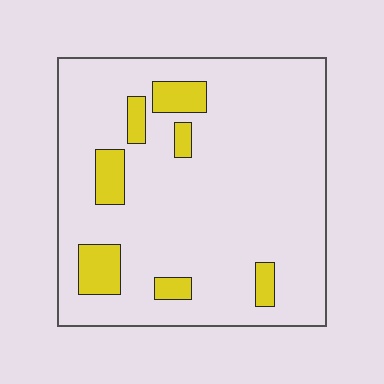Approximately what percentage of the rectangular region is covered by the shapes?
Approximately 10%.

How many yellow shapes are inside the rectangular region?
7.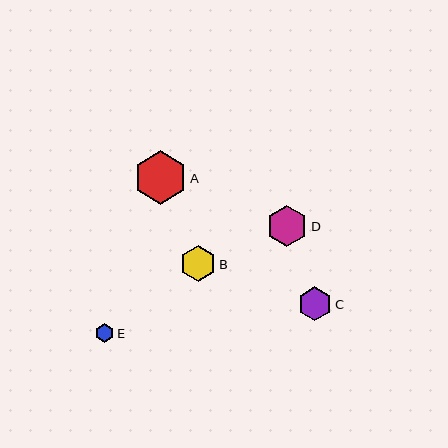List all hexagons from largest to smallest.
From largest to smallest: A, D, B, C, E.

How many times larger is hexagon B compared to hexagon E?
Hexagon B is approximately 2.0 times the size of hexagon E.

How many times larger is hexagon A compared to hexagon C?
Hexagon A is approximately 1.6 times the size of hexagon C.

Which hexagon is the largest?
Hexagon A is the largest with a size of approximately 53 pixels.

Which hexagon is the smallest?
Hexagon E is the smallest with a size of approximately 18 pixels.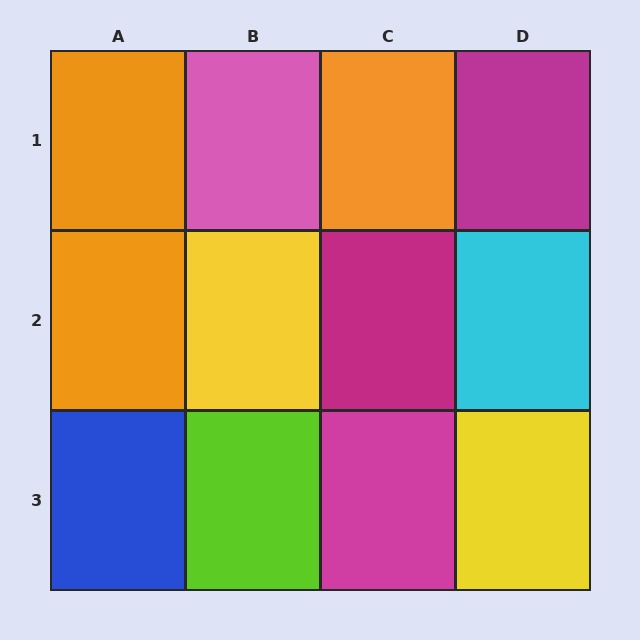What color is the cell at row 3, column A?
Blue.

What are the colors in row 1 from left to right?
Orange, pink, orange, magenta.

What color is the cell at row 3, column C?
Magenta.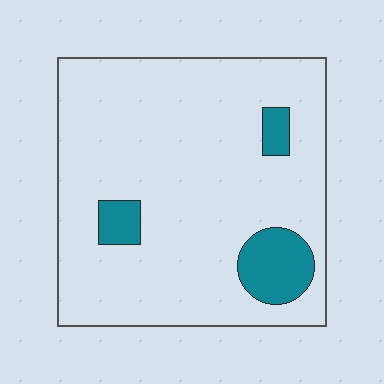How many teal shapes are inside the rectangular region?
3.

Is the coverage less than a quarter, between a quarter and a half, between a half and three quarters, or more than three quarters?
Less than a quarter.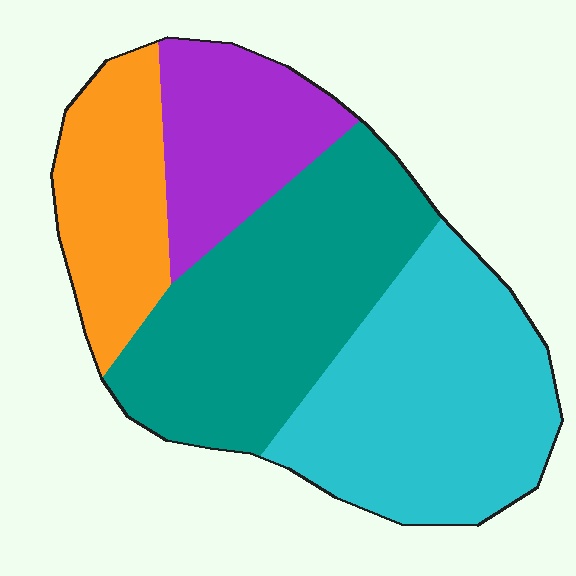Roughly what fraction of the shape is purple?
Purple takes up between a sixth and a third of the shape.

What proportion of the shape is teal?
Teal covers roughly 35% of the shape.